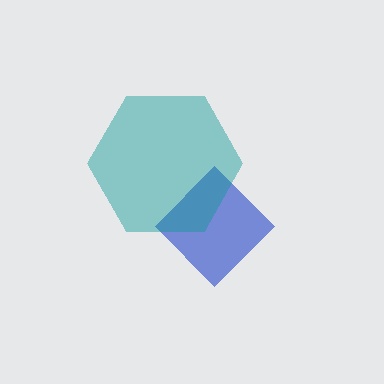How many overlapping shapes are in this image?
There are 2 overlapping shapes in the image.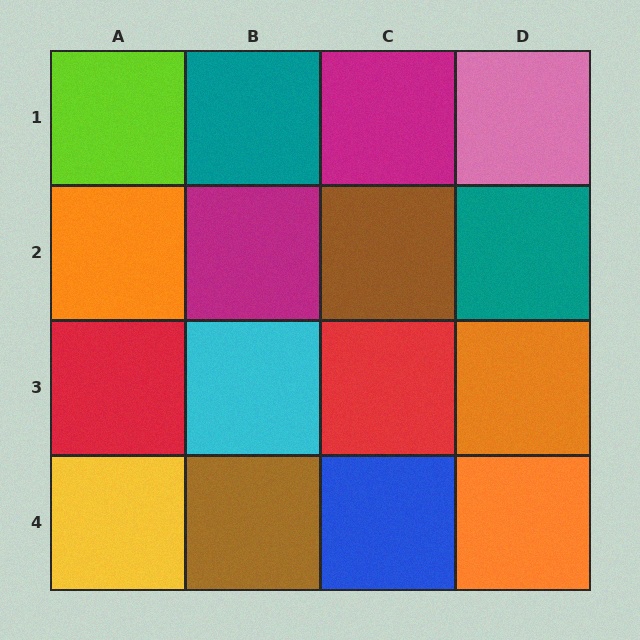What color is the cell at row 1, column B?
Teal.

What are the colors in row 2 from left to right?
Orange, magenta, brown, teal.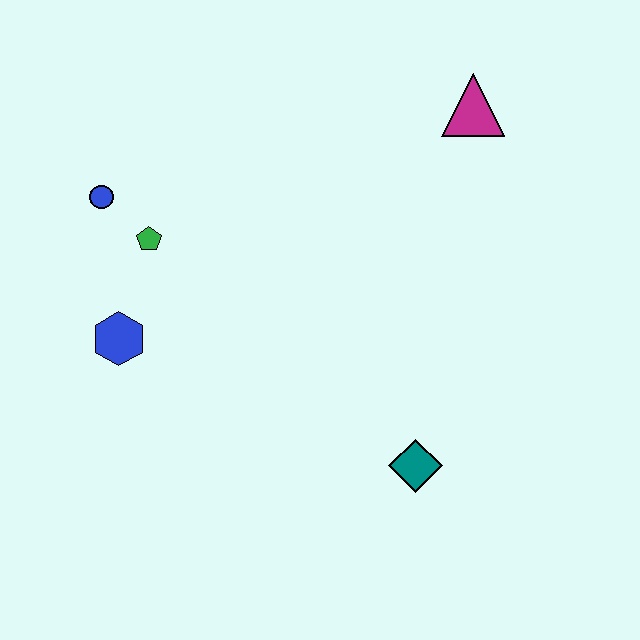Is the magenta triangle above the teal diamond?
Yes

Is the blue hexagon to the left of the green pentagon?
Yes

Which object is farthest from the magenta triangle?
The blue hexagon is farthest from the magenta triangle.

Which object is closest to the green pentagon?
The blue circle is closest to the green pentagon.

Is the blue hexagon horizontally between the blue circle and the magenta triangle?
Yes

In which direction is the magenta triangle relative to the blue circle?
The magenta triangle is to the right of the blue circle.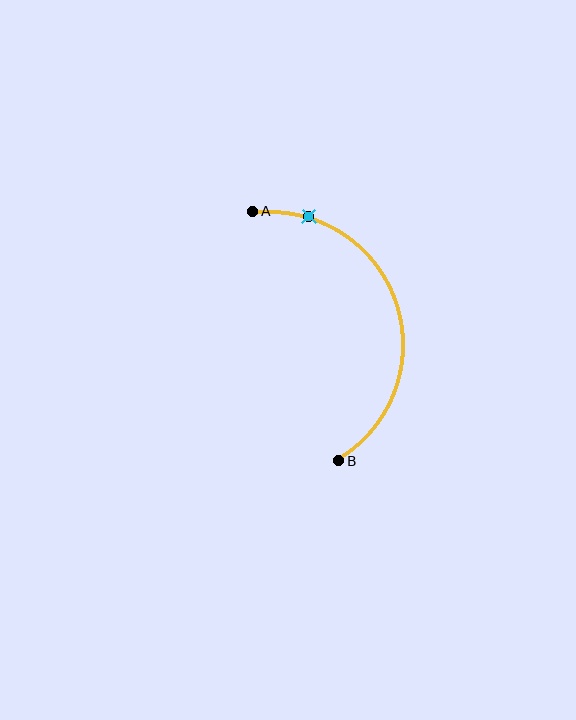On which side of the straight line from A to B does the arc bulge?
The arc bulges to the right of the straight line connecting A and B.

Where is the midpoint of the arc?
The arc midpoint is the point on the curve farthest from the straight line joining A and B. It sits to the right of that line.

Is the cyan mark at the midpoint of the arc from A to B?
No. The cyan mark lies on the arc but is closer to endpoint A. The arc midpoint would be at the point on the curve equidistant along the arc from both A and B.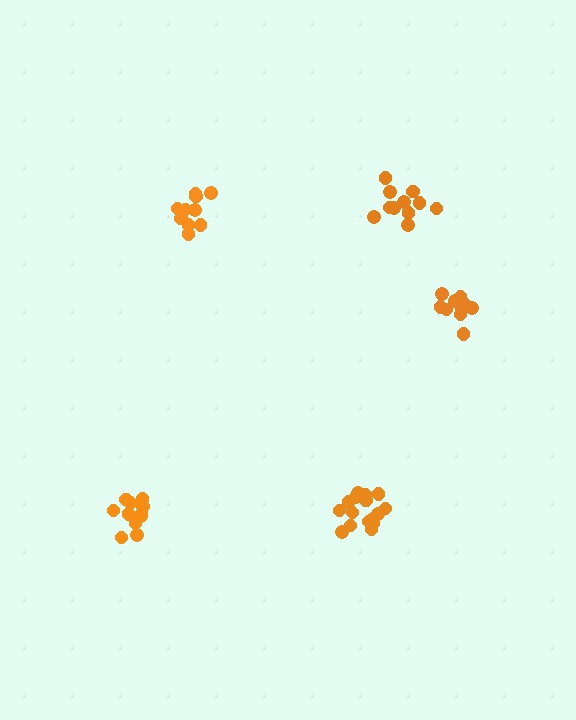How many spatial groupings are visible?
There are 5 spatial groupings.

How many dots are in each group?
Group 1: 11 dots, Group 2: 16 dots, Group 3: 11 dots, Group 4: 10 dots, Group 5: 11 dots (59 total).